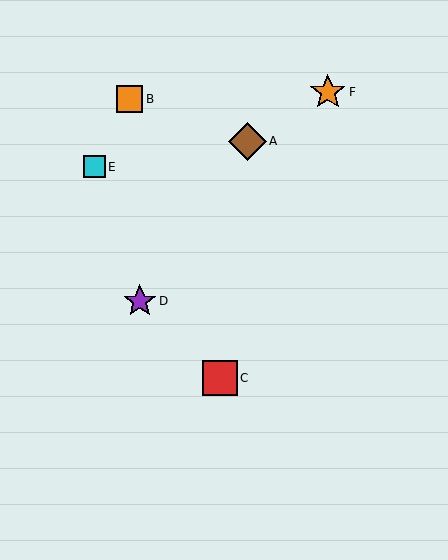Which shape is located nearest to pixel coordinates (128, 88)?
The orange square (labeled B) at (130, 99) is nearest to that location.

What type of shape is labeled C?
Shape C is a red square.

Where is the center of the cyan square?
The center of the cyan square is at (94, 167).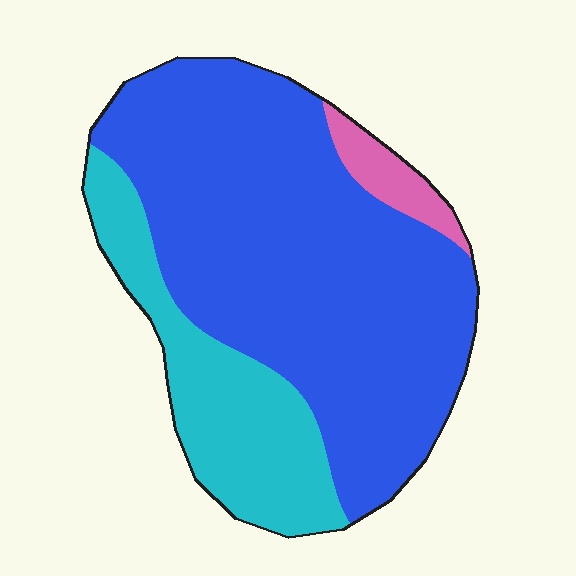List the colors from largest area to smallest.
From largest to smallest: blue, cyan, pink.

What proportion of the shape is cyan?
Cyan takes up about one quarter (1/4) of the shape.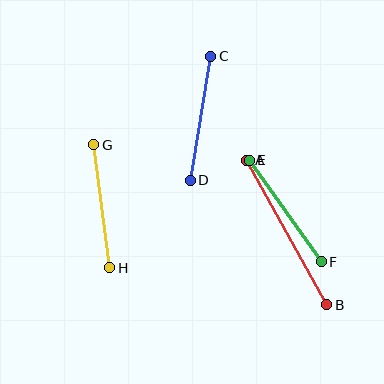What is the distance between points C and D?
The distance is approximately 126 pixels.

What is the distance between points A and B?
The distance is approximately 165 pixels.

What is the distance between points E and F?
The distance is approximately 124 pixels.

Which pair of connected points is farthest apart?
Points A and B are farthest apart.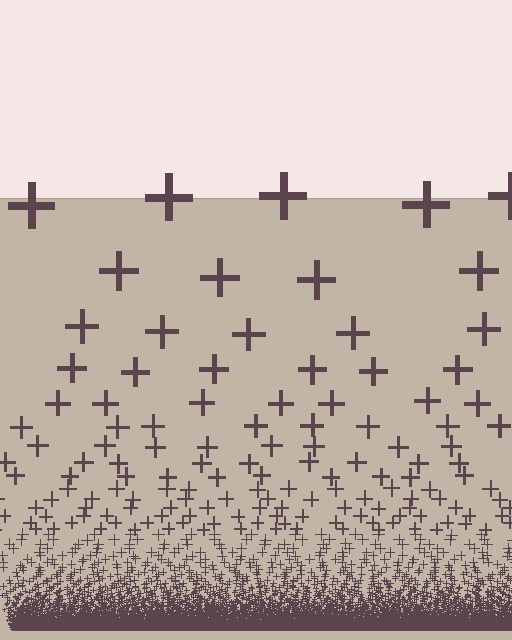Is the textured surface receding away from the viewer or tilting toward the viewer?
The surface appears to tilt toward the viewer. Texture elements get larger and sparser toward the top.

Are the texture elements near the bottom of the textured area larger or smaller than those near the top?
Smaller. The gradient is inverted — elements near the bottom are smaller and denser.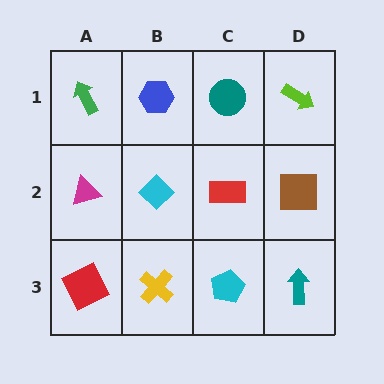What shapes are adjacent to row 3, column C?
A red rectangle (row 2, column C), a yellow cross (row 3, column B), a teal arrow (row 3, column D).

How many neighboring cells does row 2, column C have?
4.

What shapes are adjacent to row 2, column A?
A green arrow (row 1, column A), a red square (row 3, column A), a cyan diamond (row 2, column B).